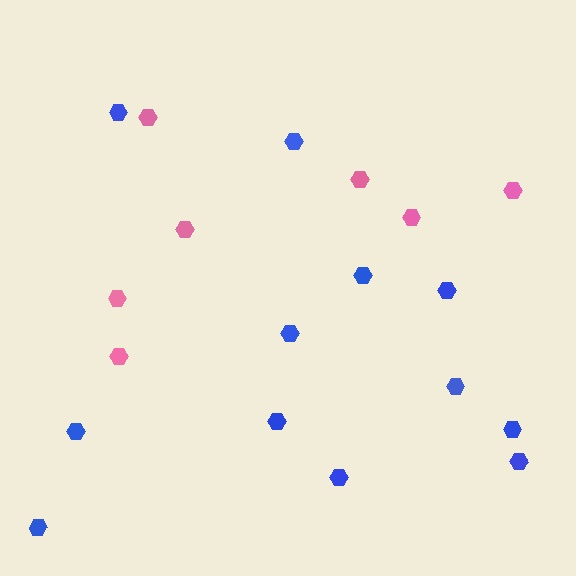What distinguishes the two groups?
There are 2 groups: one group of pink hexagons (7) and one group of blue hexagons (12).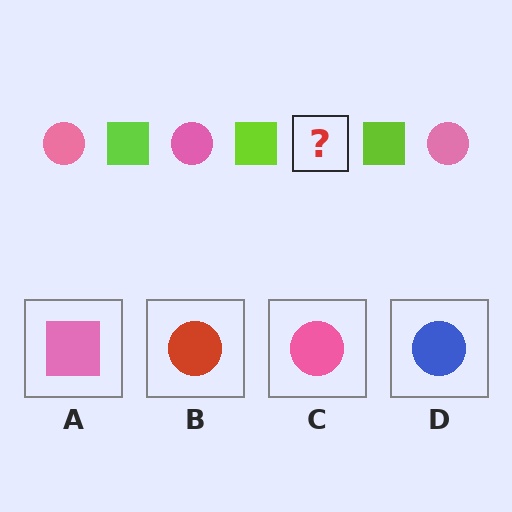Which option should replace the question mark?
Option C.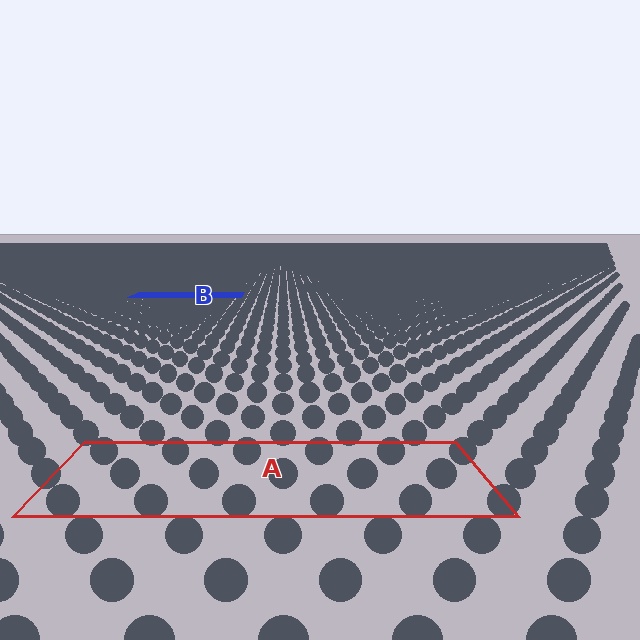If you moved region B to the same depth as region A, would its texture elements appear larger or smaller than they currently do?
They would appear larger. At a closer depth, the same texture elements are projected at a bigger on-screen size.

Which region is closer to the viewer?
Region A is closer. The texture elements there are larger and more spread out.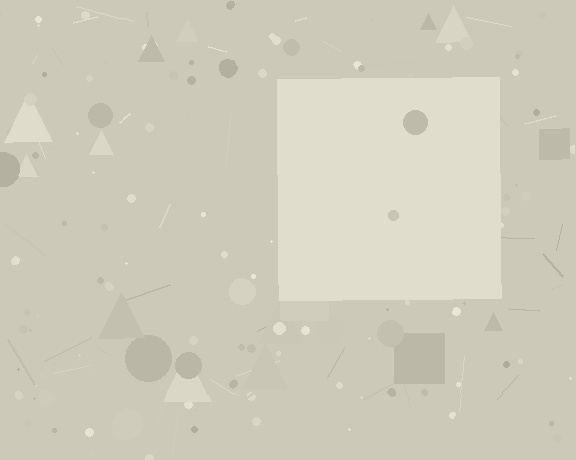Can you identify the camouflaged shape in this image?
The camouflaged shape is a square.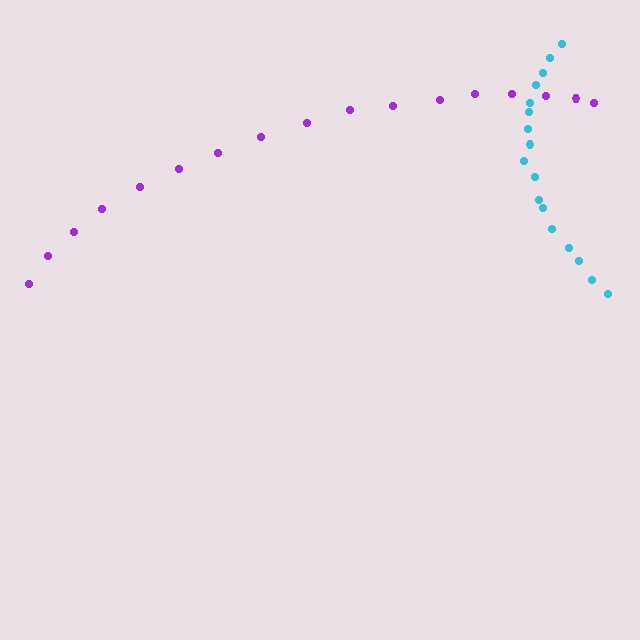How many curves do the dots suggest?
There are 2 distinct paths.